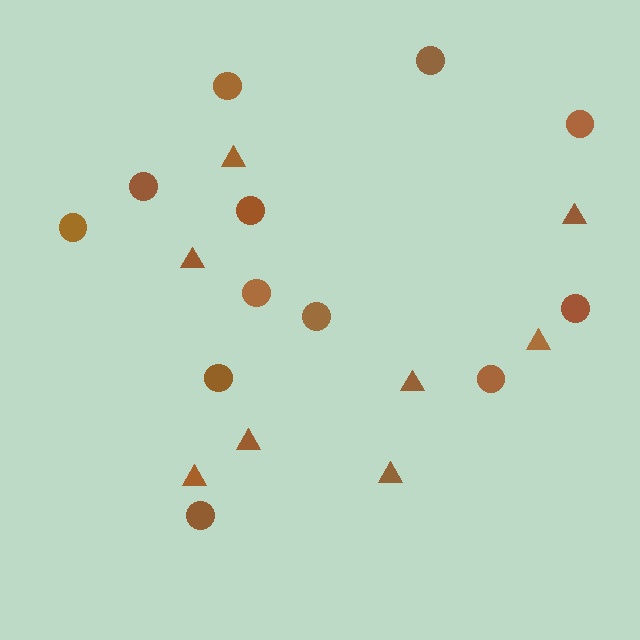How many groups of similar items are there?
There are 2 groups: one group of triangles (8) and one group of circles (12).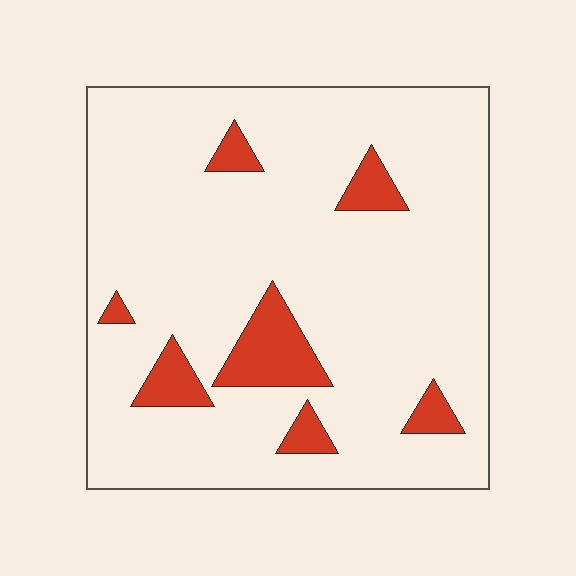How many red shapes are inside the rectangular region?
7.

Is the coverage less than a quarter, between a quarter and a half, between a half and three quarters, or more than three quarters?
Less than a quarter.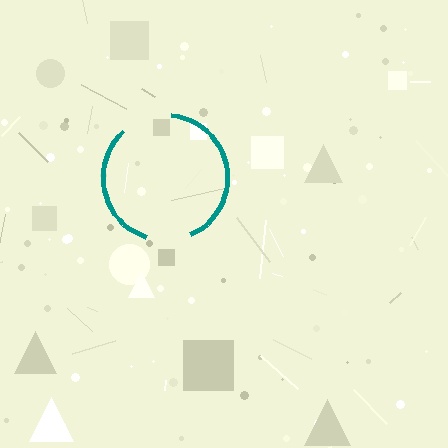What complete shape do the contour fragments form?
The contour fragments form a circle.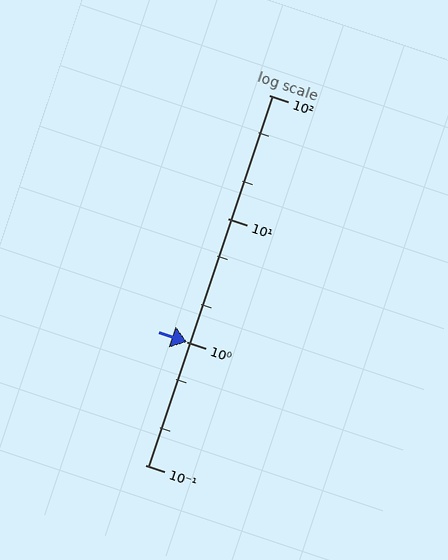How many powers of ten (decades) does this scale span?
The scale spans 3 decades, from 0.1 to 100.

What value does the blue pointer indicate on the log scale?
The pointer indicates approximately 1.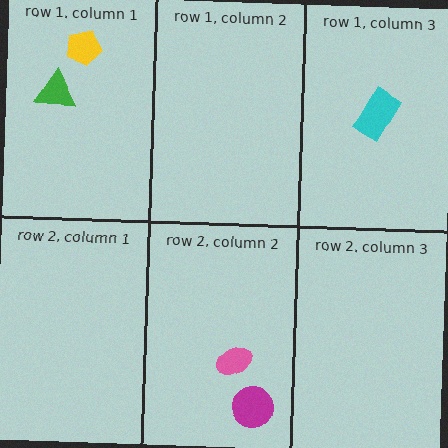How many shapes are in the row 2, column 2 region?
2.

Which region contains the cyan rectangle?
The row 1, column 3 region.